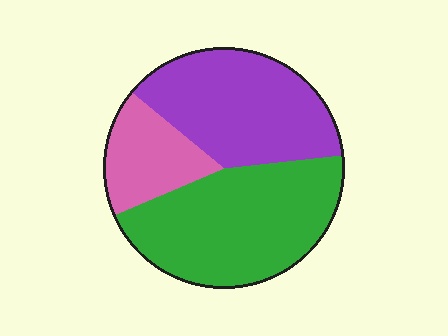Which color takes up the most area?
Green, at roughly 45%.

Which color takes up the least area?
Pink, at roughly 20%.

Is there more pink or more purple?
Purple.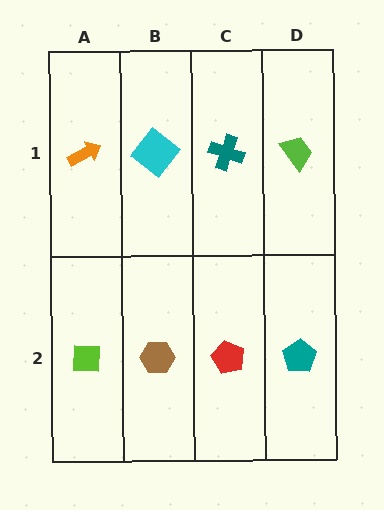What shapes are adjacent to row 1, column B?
A brown hexagon (row 2, column B), an orange arrow (row 1, column A), a teal cross (row 1, column C).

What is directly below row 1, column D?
A teal pentagon.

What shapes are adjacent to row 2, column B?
A cyan diamond (row 1, column B), a lime square (row 2, column A), a red pentagon (row 2, column C).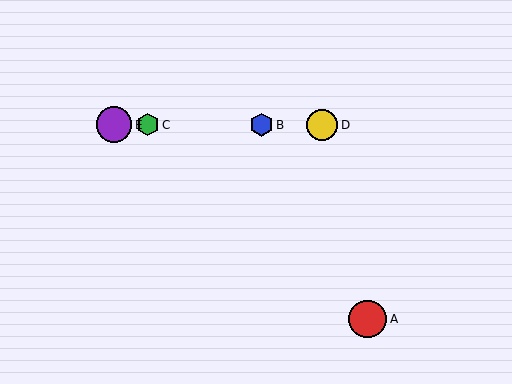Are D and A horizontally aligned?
No, D is at y≈125 and A is at y≈319.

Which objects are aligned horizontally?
Objects B, C, D, E are aligned horizontally.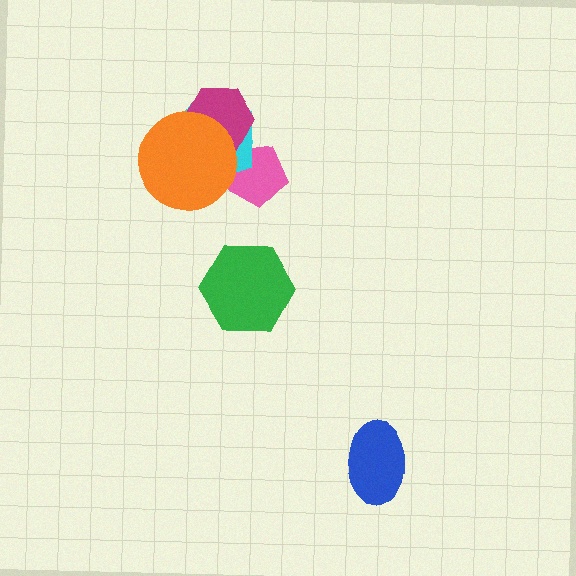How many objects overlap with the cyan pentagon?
3 objects overlap with the cyan pentagon.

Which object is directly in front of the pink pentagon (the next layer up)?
The cyan pentagon is directly in front of the pink pentagon.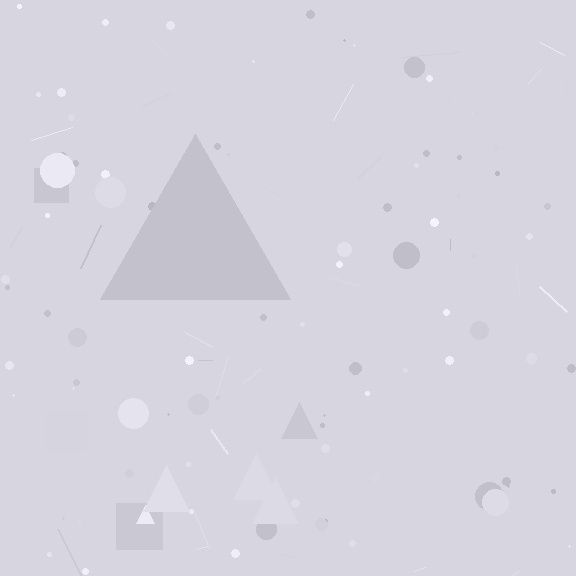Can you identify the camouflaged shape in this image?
The camouflaged shape is a triangle.